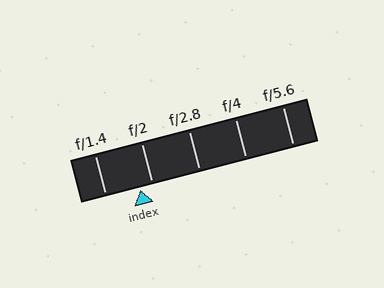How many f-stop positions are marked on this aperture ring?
There are 5 f-stop positions marked.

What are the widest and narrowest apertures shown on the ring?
The widest aperture shown is f/1.4 and the narrowest is f/5.6.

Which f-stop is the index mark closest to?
The index mark is closest to f/2.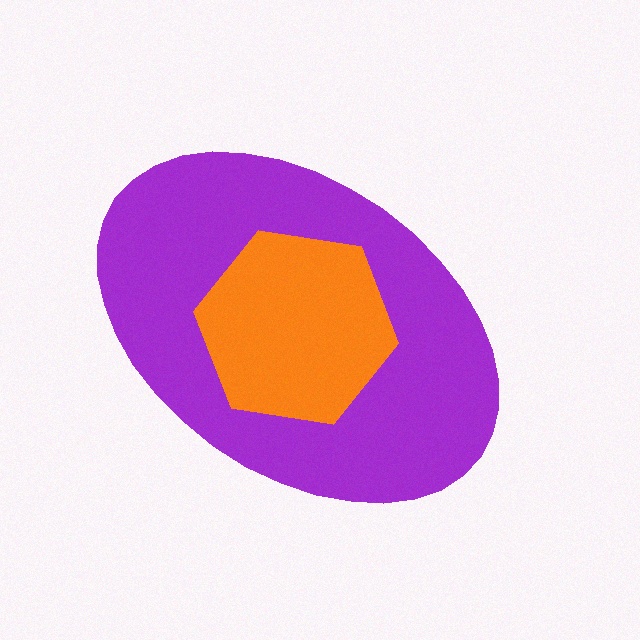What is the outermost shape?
The purple ellipse.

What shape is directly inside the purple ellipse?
The orange hexagon.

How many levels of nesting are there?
2.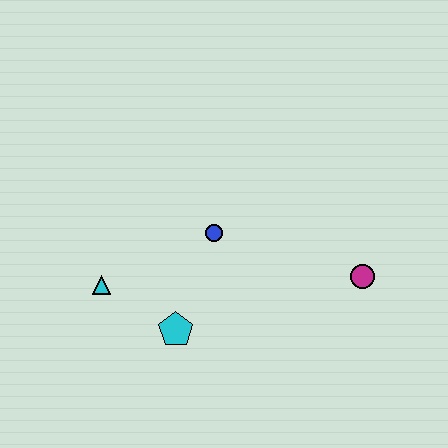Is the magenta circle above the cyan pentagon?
Yes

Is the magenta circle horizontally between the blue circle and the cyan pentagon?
No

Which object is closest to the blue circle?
The cyan pentagon is closest to the blue circle.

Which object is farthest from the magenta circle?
The cyan triangle is farthest from the magenta circle.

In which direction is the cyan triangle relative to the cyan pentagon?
The cyan triangle is to the left of the cyan pentagon.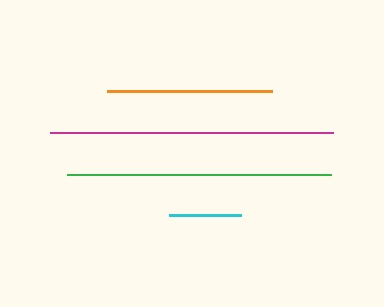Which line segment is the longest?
The magenta line is the longest at approximately 284 pixels.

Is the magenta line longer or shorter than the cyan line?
The magenta line is longer than the cyan line.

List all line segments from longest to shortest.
From longest to shortest: magenta, green, orange, cyan.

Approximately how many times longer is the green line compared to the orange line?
The green line is approximately 1.6 times the length of the orange line.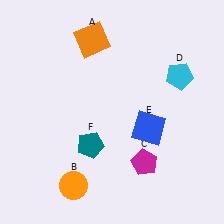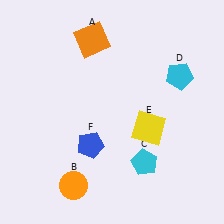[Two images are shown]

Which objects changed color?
C changed from magenta to cyan. E changed from blue to yellow. F changed from teal to blue.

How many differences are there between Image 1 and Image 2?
There are 3 differences between the two images.